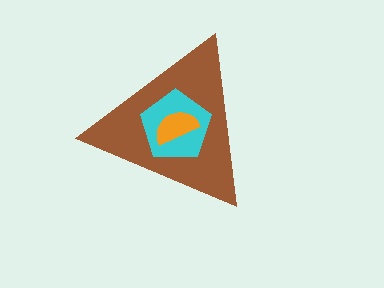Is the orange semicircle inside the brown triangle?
Yes.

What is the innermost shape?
The orange semicircle.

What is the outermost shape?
The brown triangle.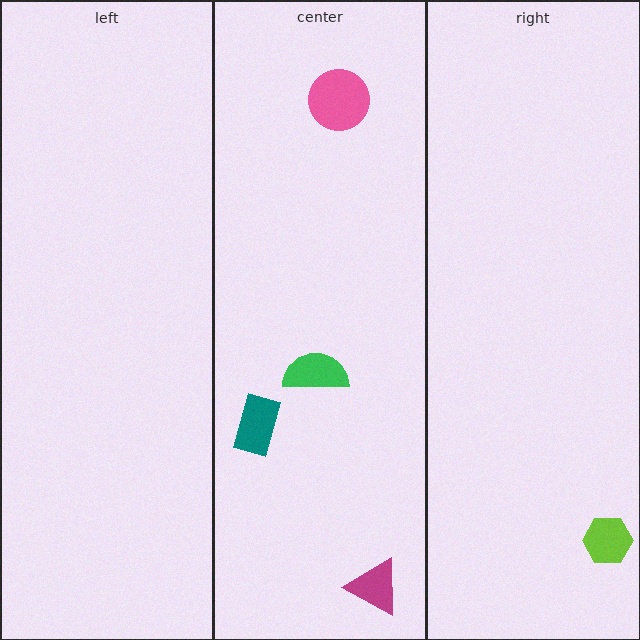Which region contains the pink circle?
The center region.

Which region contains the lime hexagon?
The right region.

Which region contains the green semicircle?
The center region.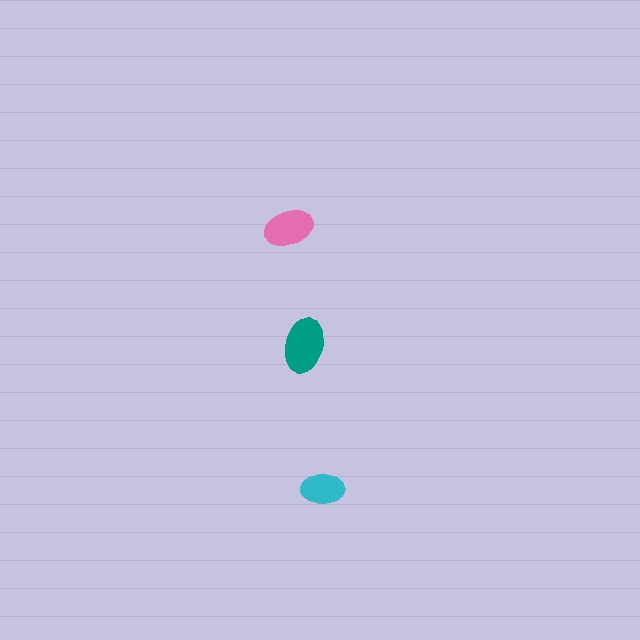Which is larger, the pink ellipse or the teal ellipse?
The teal one.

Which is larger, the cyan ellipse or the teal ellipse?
The teal one.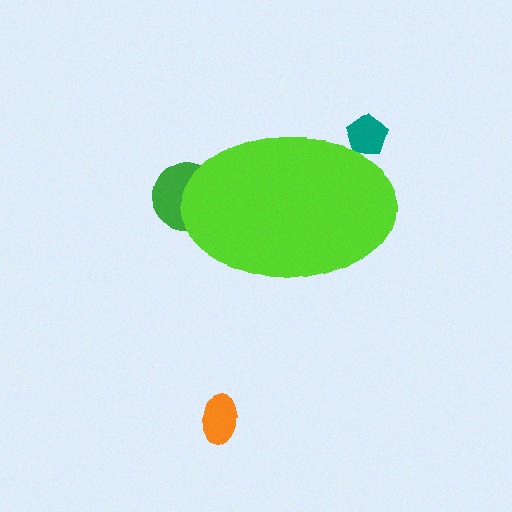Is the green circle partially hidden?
Yes, the green circle is partially hidden behind the lime ellipse.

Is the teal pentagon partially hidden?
Yes, the teal pentagon is partially hidden behind the lime ellipse.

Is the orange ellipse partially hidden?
No, the orange ellipse is fully visible.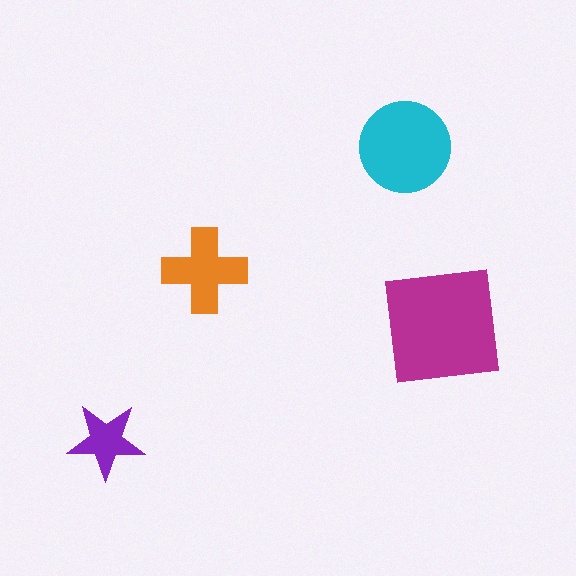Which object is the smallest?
The purple star.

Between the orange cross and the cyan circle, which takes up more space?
The cyan circle.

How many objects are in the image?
There are 4 objects in the image.